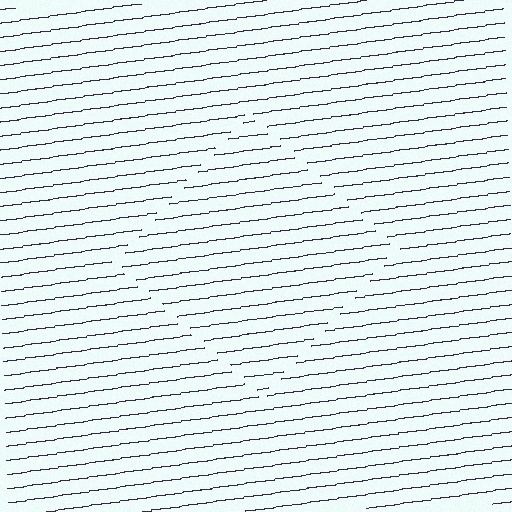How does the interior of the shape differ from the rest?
The interior of the shape contains the same grating, shifted by half a period — the contour is defined by the phase discontinuity where line-ends from the inner and outer gratings abut.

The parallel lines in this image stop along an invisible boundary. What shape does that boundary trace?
An illusory square. The interior of the shape contains the same grating, shifted by half a period — the contour is defined by the phase discontinuity where line-ends from the inner and outer gratings abut.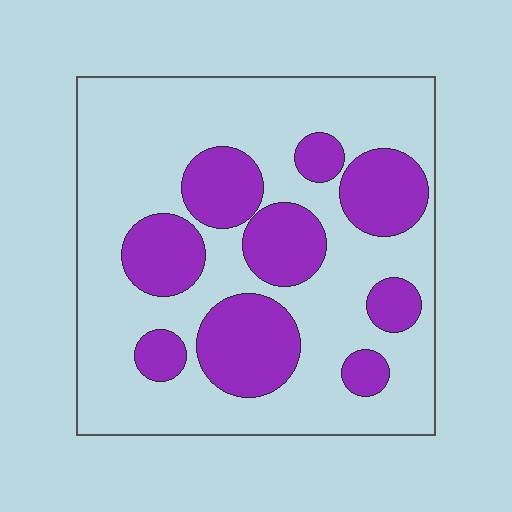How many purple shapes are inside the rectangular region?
9.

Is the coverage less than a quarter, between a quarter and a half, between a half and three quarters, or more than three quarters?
Between a quarter and a half.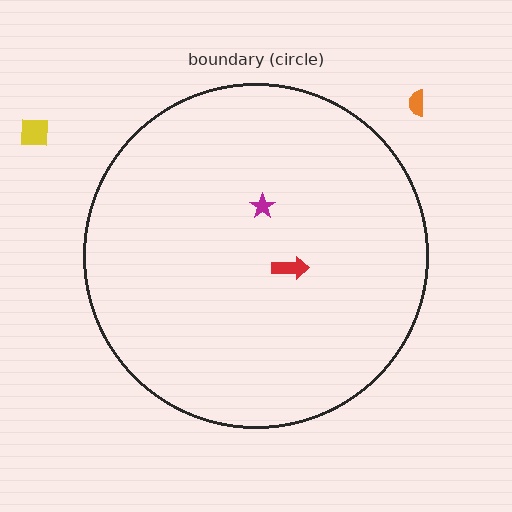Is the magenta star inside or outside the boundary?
Inside.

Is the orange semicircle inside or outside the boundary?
Outside.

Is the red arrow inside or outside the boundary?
Inside.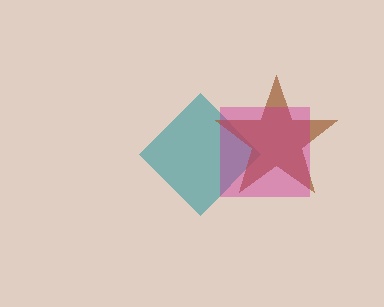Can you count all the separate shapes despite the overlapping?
Yes, there are 3 separate shapes.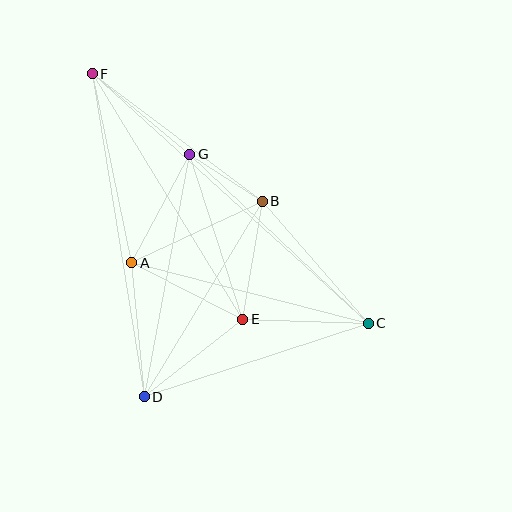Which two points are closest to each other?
Points B and G are closest to each other.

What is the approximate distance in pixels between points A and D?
The distance between A and D is approximately 135 pixels.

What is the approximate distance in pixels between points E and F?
The distance between E and F is approximately 288 pixels.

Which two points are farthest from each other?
Points C and F are farthest from each other.